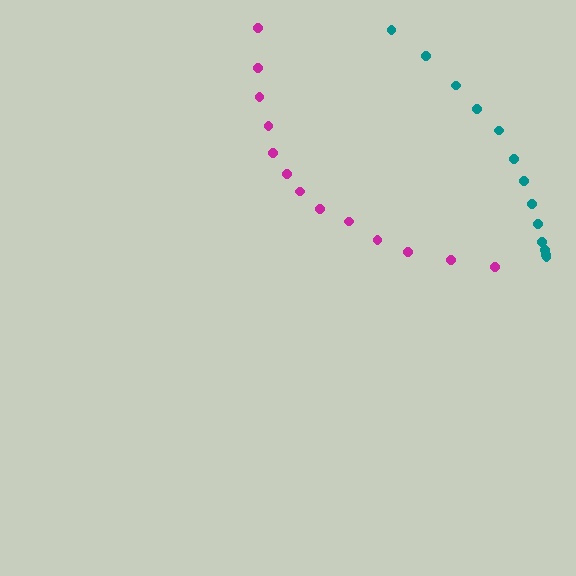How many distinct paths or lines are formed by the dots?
There are 2 distinct paths.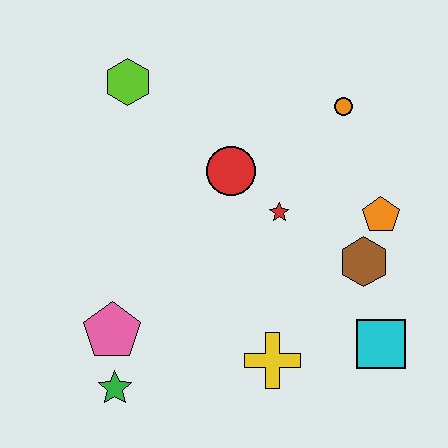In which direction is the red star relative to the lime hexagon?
The red star is to the right of the lime hexagon.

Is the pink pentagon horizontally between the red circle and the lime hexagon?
No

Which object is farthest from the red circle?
The green star is farthest from the red circle.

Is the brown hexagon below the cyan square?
No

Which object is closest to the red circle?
The red star is closest to the red circle.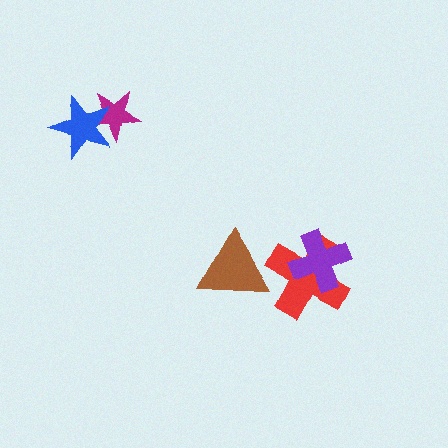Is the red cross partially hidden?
Yes, it is partially covered by another shape.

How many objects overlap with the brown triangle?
1 object overlaps with the brown triangle.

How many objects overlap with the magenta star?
1 object overlaps with the magenta star.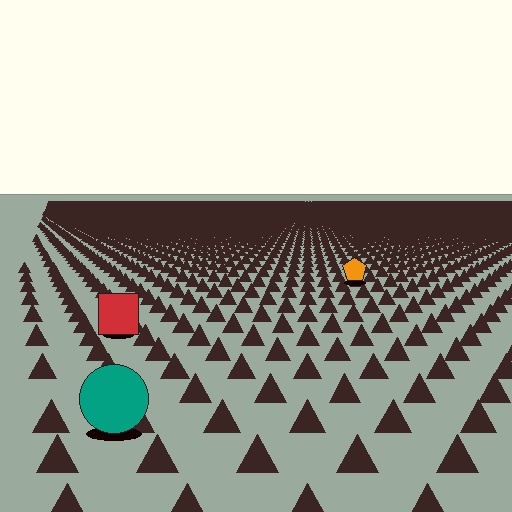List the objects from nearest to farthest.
From nearest to farthest: the teal circle, the red square, the orange pentagon.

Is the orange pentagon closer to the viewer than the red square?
No. The red square is closer — you can tell from the texture gradient: the ground texture is coarser near it.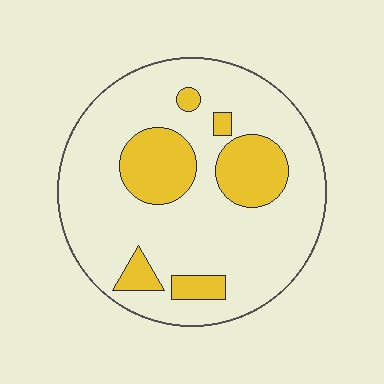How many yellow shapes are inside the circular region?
6.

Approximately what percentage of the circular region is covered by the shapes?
Approximately 20%.